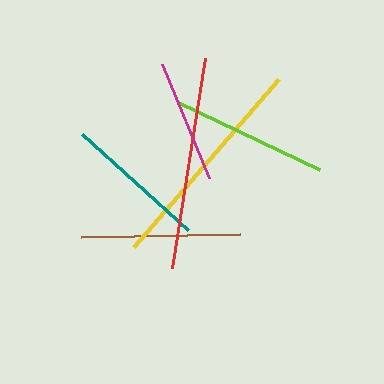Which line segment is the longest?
The yellow line is the longest at approximately 222 pixels.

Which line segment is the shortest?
The magenta line is the shortest at approximately 124 pixels.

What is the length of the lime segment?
The lime segment is approximately 156 pixels long.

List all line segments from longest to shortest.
From longest to shortest: yellow, red, brown, lime, teal, magenta.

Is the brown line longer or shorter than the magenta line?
The brown line is longer than the magenta line.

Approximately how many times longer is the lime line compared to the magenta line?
The lime line is approximately 1.3 times the length of the magenta line.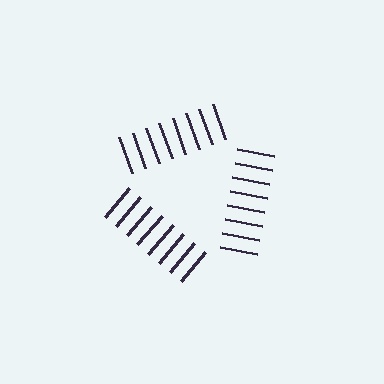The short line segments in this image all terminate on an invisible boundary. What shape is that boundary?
An illusory triangle — the line segments terminate on its edges but no continuous stroke is drawn.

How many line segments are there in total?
24 — 8 along each of the 3 edges.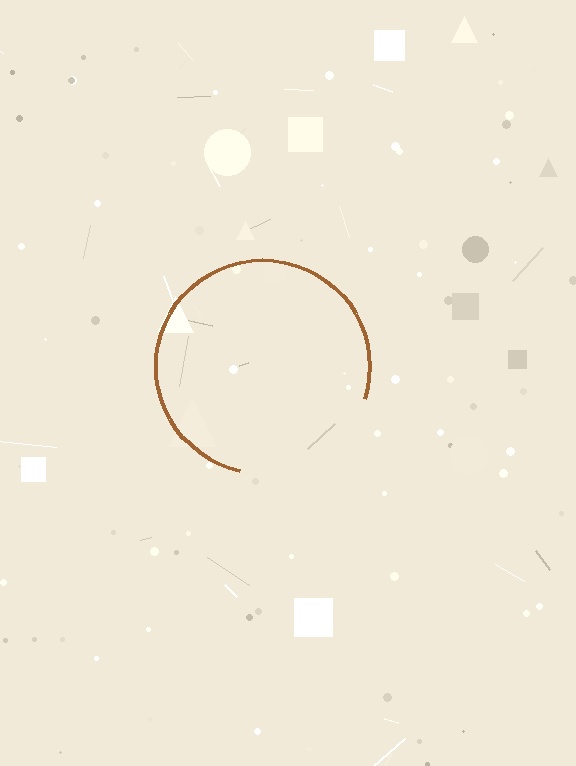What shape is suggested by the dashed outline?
The dashed outline suggests a circle.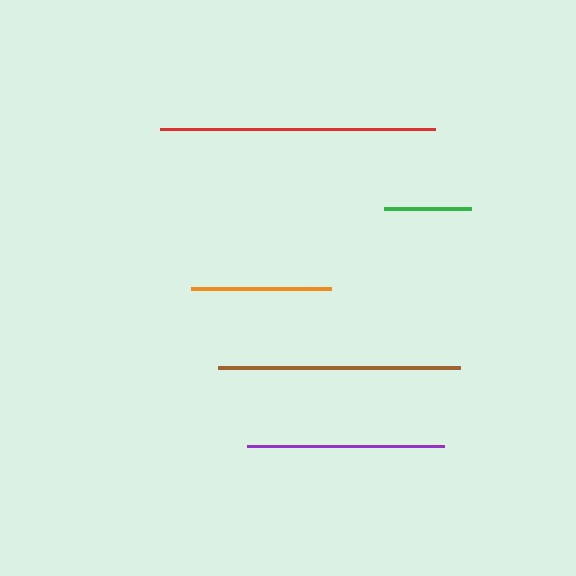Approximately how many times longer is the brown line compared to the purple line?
The brown line is approximately 1.2 times the length of the purple line.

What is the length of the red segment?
The red segment is approximately 275 pixels long.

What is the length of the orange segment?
The orange segment is approximately 140 pixels long.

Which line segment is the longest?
The red line is the longest at approximately 275 pixels.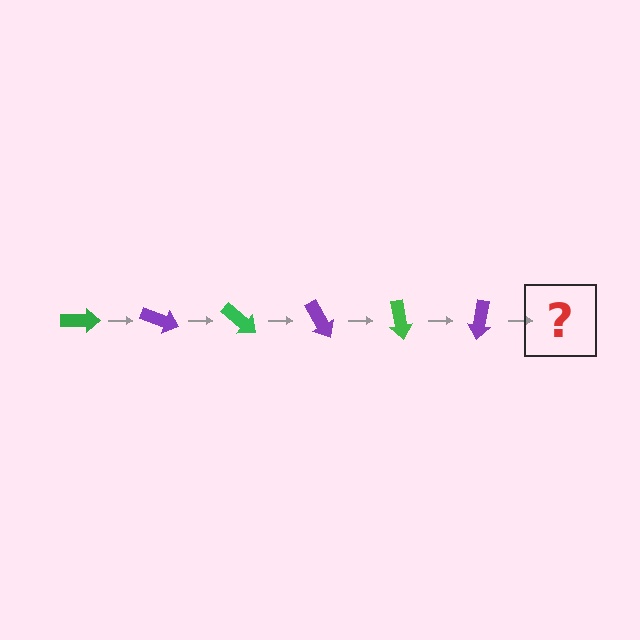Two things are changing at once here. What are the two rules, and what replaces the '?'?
The two rules are that it rotates 20 degrees each step and the color cycles through green and purple. The '?' should be a green arrow, rotated 120 degrees from the start.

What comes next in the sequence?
The next element should be a green arrow, rotated 120 degrees from the start.